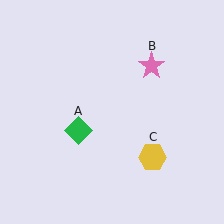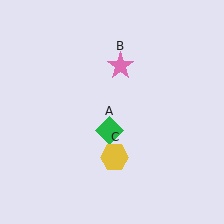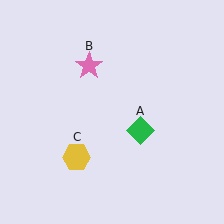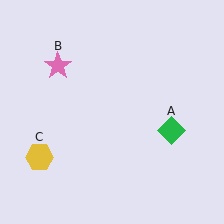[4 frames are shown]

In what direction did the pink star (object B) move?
The pink star (object B) moved left.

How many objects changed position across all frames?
3 objects changed position: green diamond (object A), pink star (object B), yellow hexagon (object C).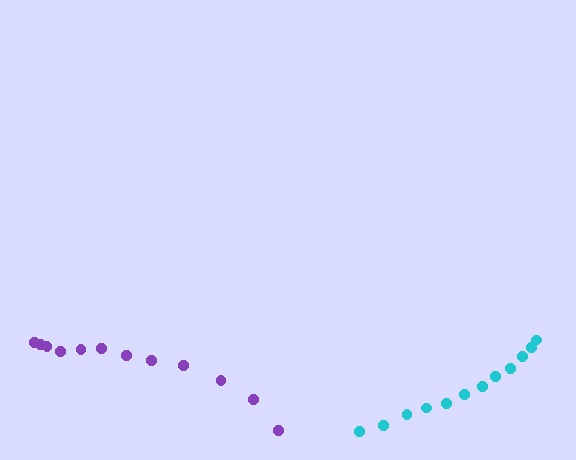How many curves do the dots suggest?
There are 2 distinct paths.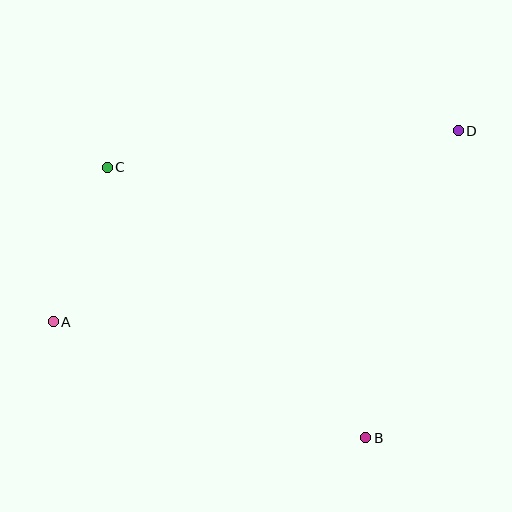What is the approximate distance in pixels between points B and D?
The distance between B and D is approximately 321 pixels.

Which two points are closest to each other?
Points A and C are closest to each other.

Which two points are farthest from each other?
Points A and D are farthest from each other.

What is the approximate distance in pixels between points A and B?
The distance between A and B is approximately 333 pixels.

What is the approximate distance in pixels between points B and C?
The distance between B and C is approximately 374 pixels.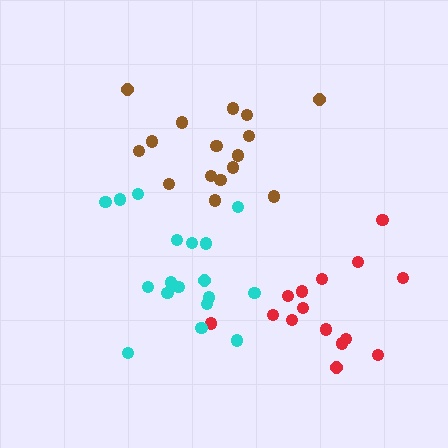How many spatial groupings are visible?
There are 3 spatial groupings.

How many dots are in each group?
Group 1: 15 dots, Group 2: 16 dots, Group 3: 18 dots (49 total).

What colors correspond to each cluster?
The clusters are colored: red, brown, cyan.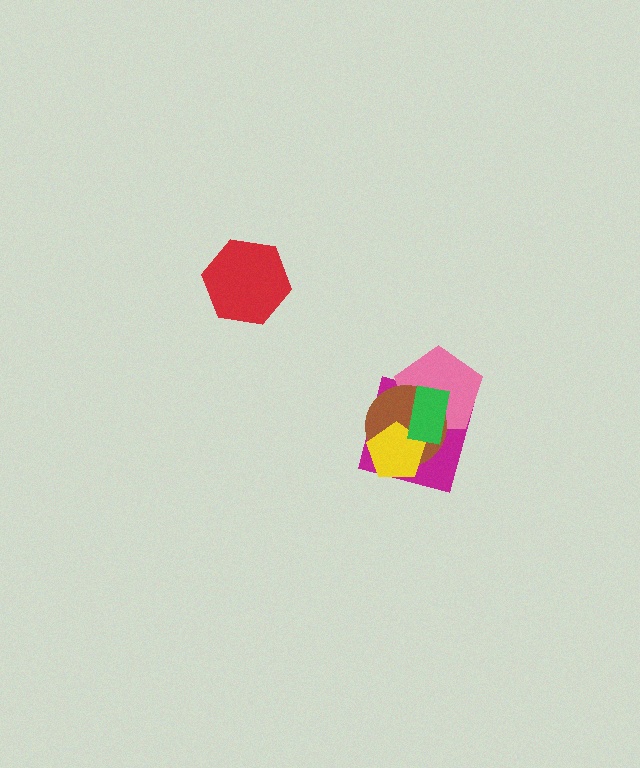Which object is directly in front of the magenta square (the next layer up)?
The pink pentagon is directly in front of the magenta square.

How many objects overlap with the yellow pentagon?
3 objects overlap with the yellow pentagon.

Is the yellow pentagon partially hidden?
Yes, it is partially covered by another shape.